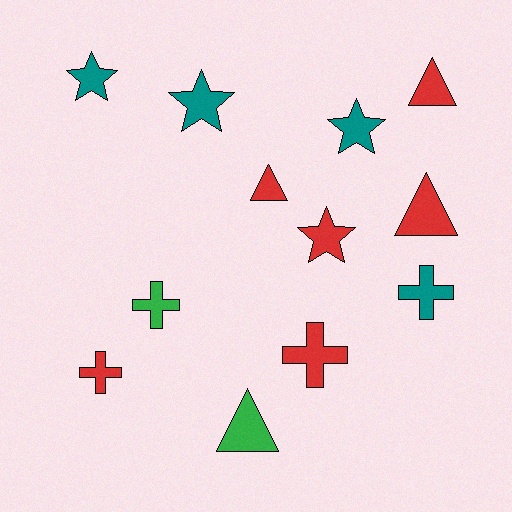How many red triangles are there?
There are 3 red triangles.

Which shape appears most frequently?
Triangle, with 4 objects.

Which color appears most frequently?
Red, with 6 objects.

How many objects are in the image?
There are 12 objects.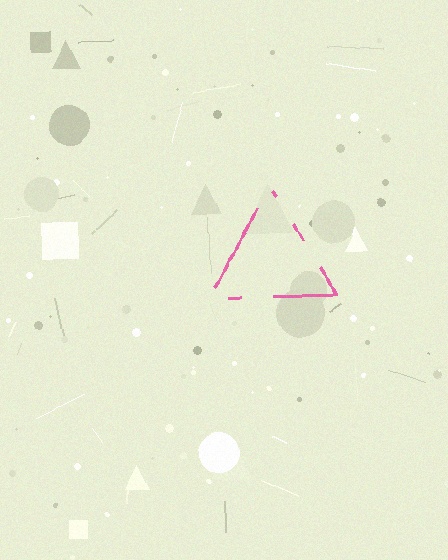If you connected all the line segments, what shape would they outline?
They would outline a triangle.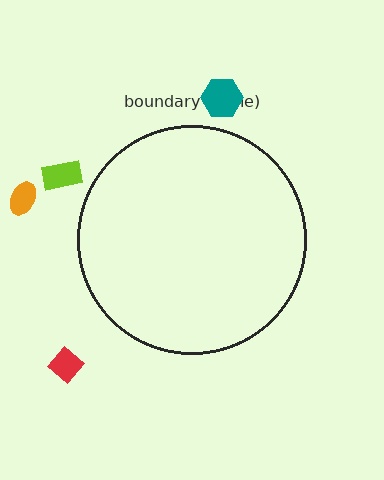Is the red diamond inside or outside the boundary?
Outside.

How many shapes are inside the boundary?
0 inside, 4 outside.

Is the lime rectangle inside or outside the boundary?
Outside.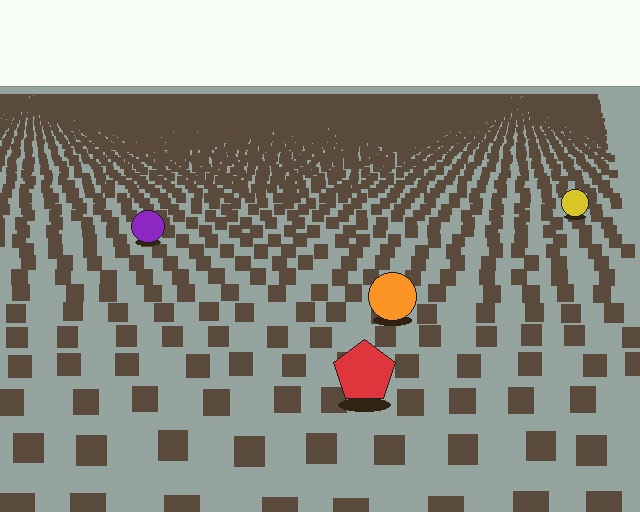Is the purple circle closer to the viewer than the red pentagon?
No. The red pentagon is closer — you can tell from the texture gradient: the ground texture is coarser near it.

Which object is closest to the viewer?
The red pentagon is closest. The texture marks near it are larger and more spread out.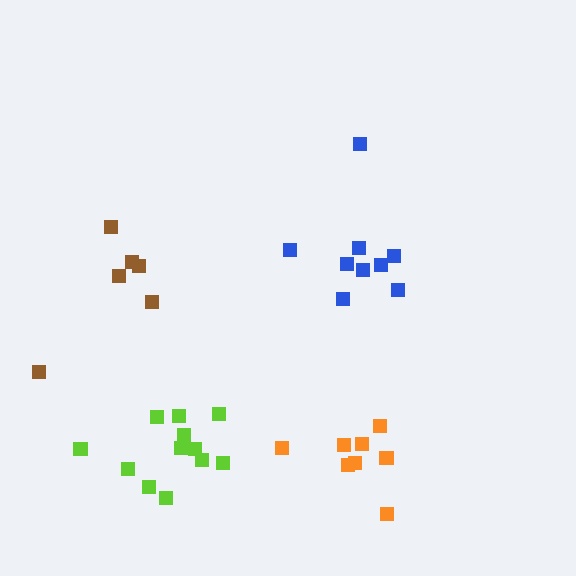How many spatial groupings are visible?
There are 4 spatial groupings.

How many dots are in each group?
Group 1: 6 dots, Group 2: 9 dots, Group 3: 12 dots, Group 4: 8 dots (35 total).